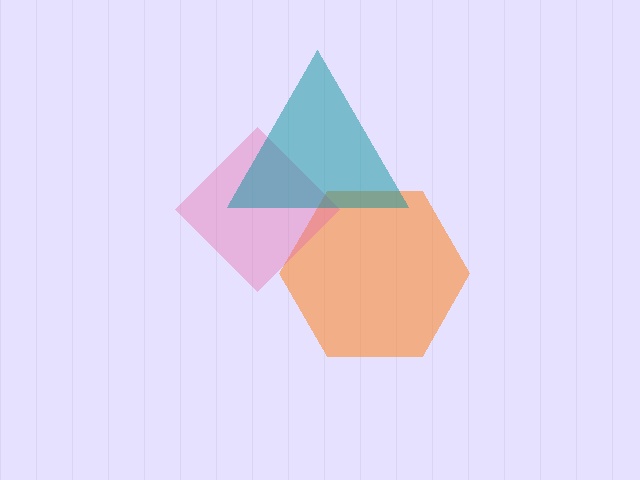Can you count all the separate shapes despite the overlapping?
Yes, there are 3 separate shapes.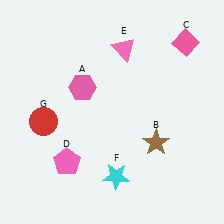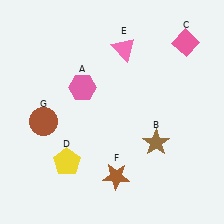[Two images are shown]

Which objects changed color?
D changed from pink to yellow. F changed from cyan to brown. G changed from red to brown.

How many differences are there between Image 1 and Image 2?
There are 3 differences between the two images.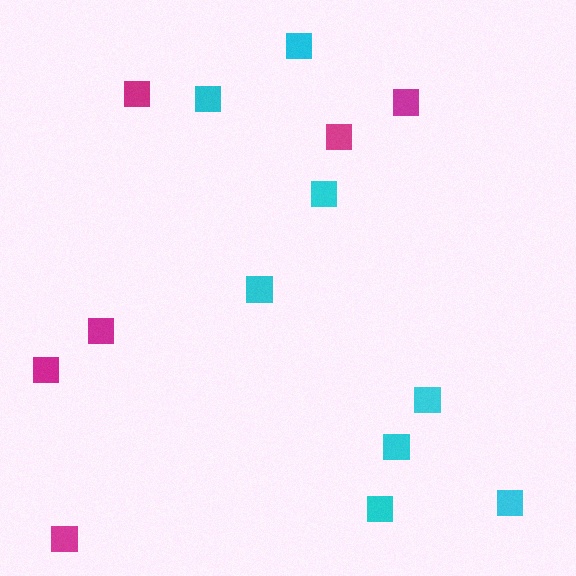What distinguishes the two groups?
There are 2 groups: one group of magenta squares (6) and one group of cyan squares (8).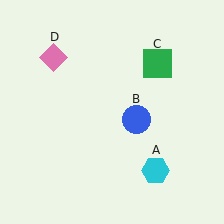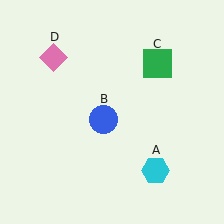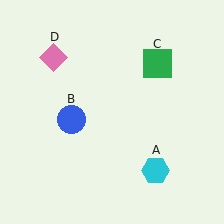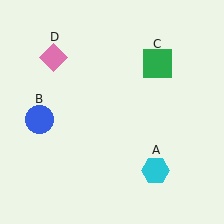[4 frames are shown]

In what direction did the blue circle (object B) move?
The blue circle (object B) moved left.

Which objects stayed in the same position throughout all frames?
Cyan hexagon (object A) and green square (object C) and pink diamond (object D) remained stationary.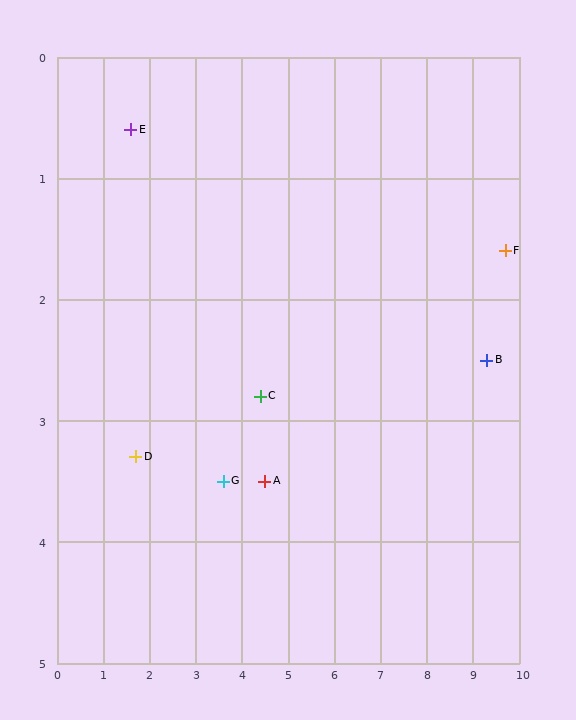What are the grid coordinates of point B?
Point B is at approximately (9.3, 2.5).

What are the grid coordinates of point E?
Point E is at approximately (1.6, 0.6).